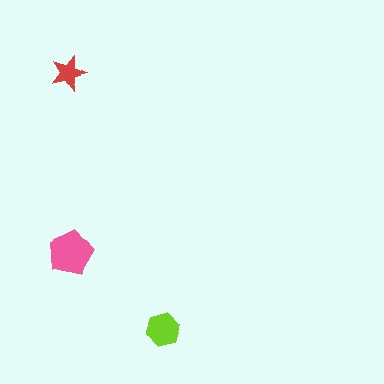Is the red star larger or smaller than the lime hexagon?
Smaller.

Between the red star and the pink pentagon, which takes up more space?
The pink pentagon.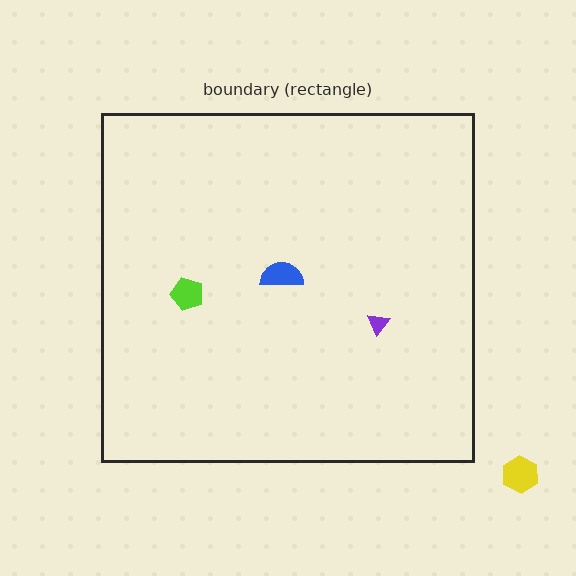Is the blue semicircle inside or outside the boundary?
Inside.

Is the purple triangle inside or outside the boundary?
Inside.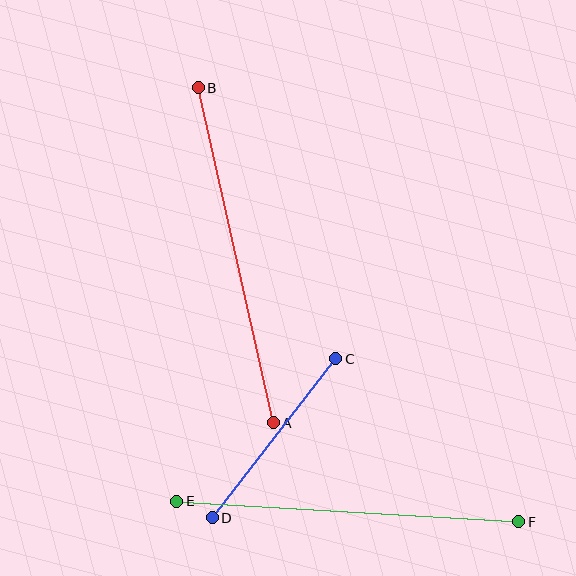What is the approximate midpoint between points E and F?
The midpoint is at approximately (348, 512) pixels.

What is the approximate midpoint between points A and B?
The midpoint is at approximately (236, 255) pixels.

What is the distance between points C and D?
The distance is approximately 201 pixels.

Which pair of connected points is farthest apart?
Points A and B are farthest apart.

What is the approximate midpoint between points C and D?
The midpoint is at approximately (274, 438) pixels.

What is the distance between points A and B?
The distance is approximately 343 pixels.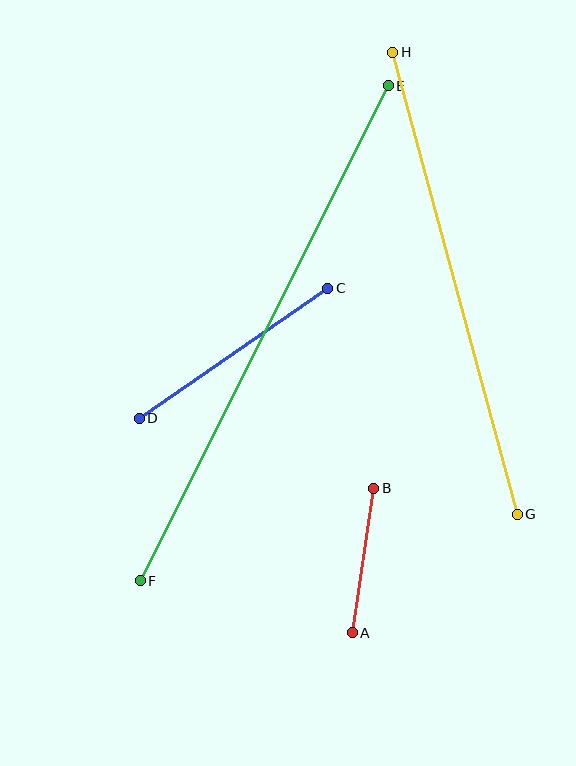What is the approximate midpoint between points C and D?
The midpoint is at approximately (234, 353) pixels.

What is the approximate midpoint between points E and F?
The midpoint is at approximately (264, 333) pixels.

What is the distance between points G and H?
The distance is approximately 479 pixels.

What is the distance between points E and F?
The distance is approximately 554 pixels.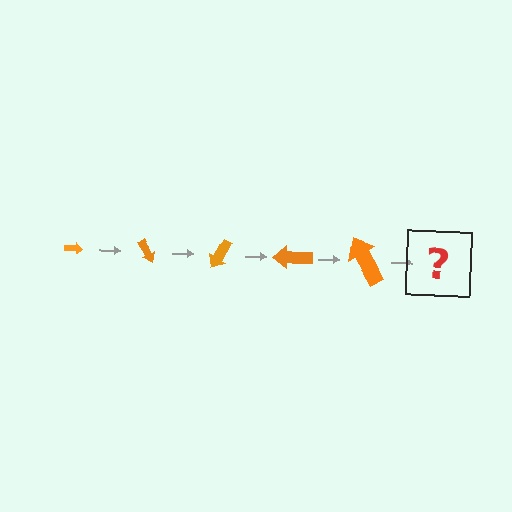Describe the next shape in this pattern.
It should be an arrow, larger than the previous one and rotated 300 degrees from the start.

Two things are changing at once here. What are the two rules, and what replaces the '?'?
The two rules are that the arrow grows larger each step and it rotates 60 degrees each step. The '?' should be an arrow, larger than the previous one and rotated 300 degrees from the start.